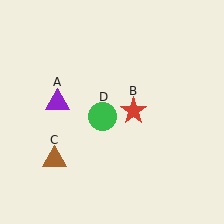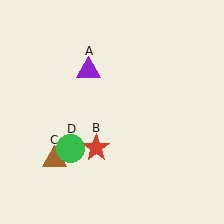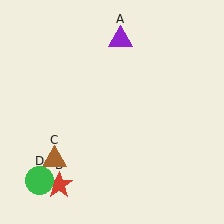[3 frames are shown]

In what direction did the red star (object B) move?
The red star (object B) moved down and to the left.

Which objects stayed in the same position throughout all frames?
Brown triangle (object C) remained stationary.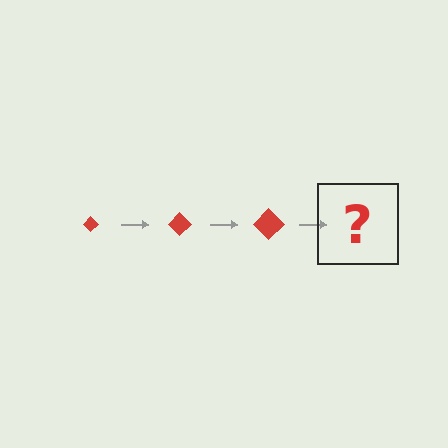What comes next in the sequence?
The next element should be a red diamond, larger than the previous one.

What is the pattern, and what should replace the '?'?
The pattern is that the diamond gets progressively larger each step. The '?' should be a red diamond, larger than the previous one.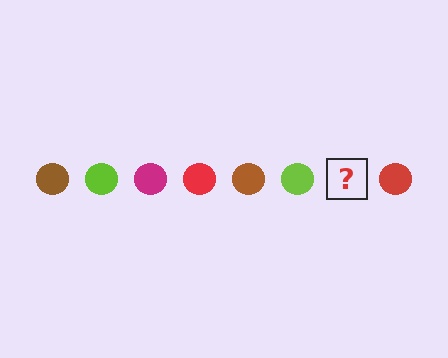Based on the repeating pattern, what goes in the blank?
The blank should be a magenta circle.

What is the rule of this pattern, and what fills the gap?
The rule is that the pattern cycles through brown, lime, magenta, red circles. The gap should be filled with a magenta circle.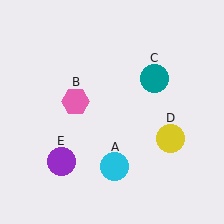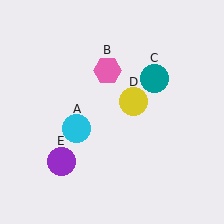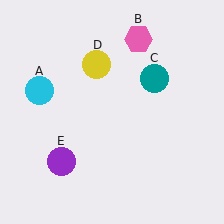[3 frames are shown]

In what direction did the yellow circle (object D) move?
The yellow circle (object D) moved up and to the left.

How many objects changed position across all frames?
3 objects changed position: cyan circle (object A), pink hexagon (object B), yellow circle (object D).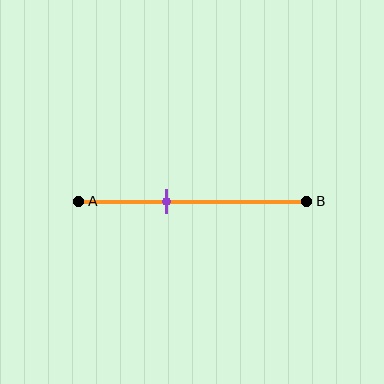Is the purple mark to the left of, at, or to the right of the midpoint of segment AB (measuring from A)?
The purple mark is to the left of the midpoint of segment AB.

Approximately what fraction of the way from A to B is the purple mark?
The purple mark is approximately 40% of the way from A to B.